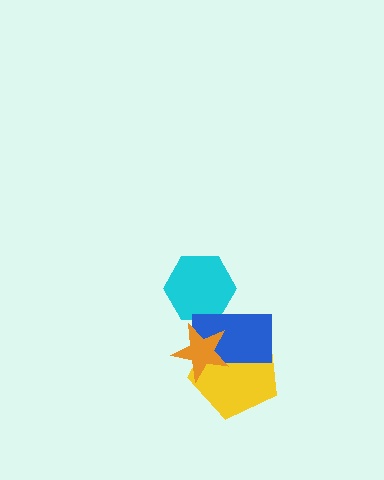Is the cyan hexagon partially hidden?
Yes, it is partially covered by another shape.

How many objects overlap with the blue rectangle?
3 objects overlap with the blue rectangle.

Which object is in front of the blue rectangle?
The orange star is in front of the blue rectangle.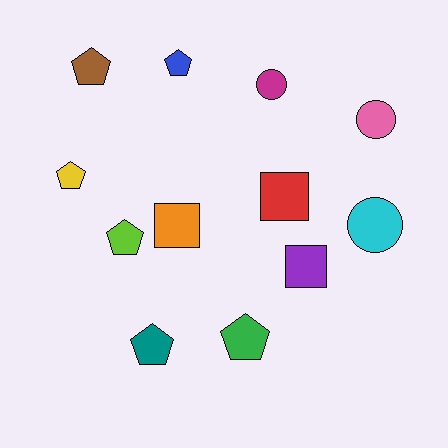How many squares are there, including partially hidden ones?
There are 3 squares.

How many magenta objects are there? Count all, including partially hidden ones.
There is 1 magenta object.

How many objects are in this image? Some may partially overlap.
There are 12 objects.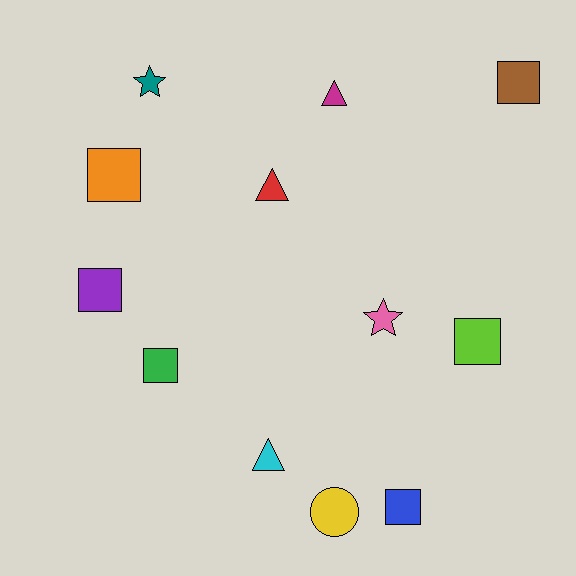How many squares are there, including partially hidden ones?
There are 6 squares.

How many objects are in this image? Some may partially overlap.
There are 12 objects.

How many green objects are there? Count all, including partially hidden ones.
There is 1 green object.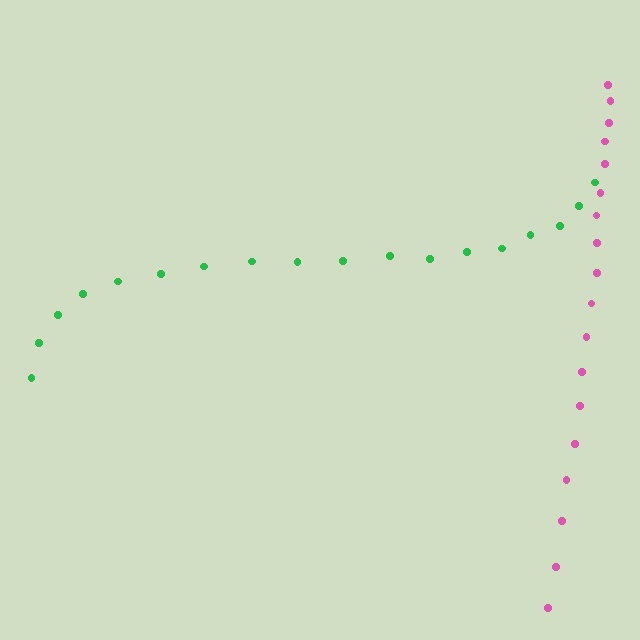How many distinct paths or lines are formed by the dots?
There are 2 distinct paths.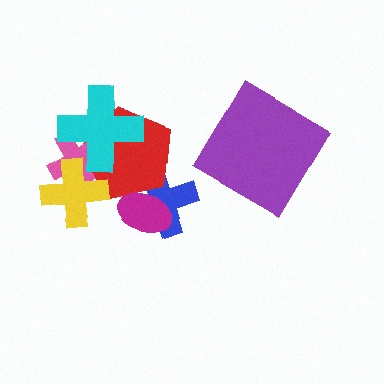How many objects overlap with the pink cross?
3 objects overlap with the pink cross.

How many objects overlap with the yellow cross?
3 objects overlap with the yellow cross.